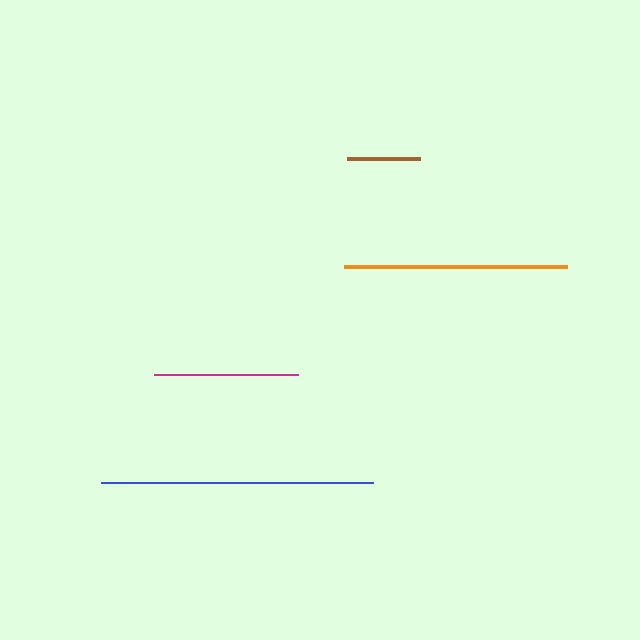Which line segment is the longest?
The blue line is the longest at approximately 272 pixels.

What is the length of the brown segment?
The brown segment is approximately 73 pixels long.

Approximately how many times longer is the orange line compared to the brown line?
The orange line is approximately 3.1 times the length of the brown line.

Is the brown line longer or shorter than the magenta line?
The magenta line is longer than the brown line.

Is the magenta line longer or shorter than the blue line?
The blue line is longer than the magenta line.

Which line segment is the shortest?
The brown line is the shortest at approximately 73 pixels.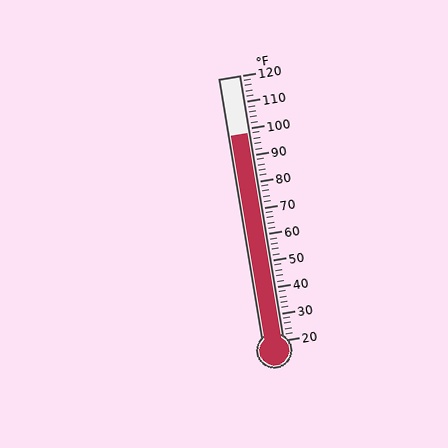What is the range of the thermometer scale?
The thermometer scale ranges from 20°F to 120°F.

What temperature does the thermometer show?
The thermometer shows approximately 98°F.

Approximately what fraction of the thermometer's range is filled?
The thermometer is filled to approximately 80% of its range.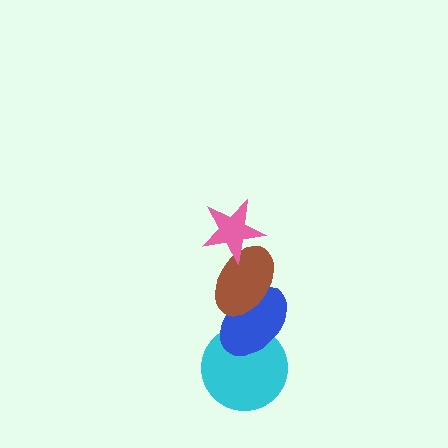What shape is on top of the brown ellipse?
The pink star is on top of the brown ellipse.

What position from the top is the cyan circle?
The cyan circle is 4th from the top.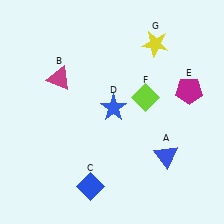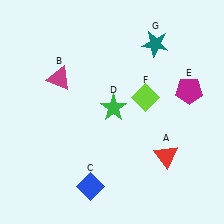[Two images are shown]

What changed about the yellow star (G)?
In Image 1, G is yellow. In Image 2, it changed to teal.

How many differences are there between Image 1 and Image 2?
There are 3 differences between the two images.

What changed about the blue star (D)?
In Image 1, D is blue. In Image 2, it changed to green.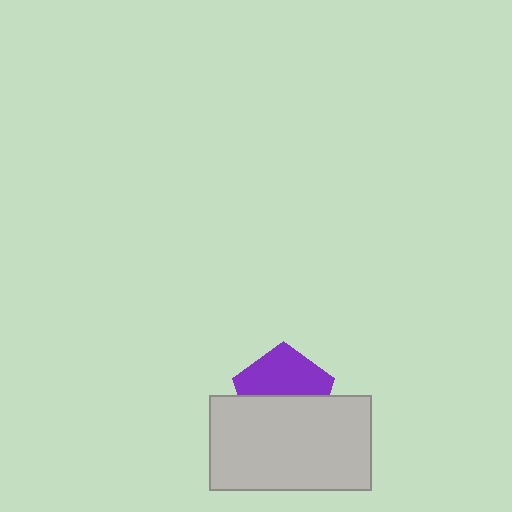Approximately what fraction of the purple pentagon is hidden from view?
Roughly 49% of the purple pentagon is hidden behind the light gray rectangle.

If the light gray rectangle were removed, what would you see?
You would see the complete purple pentagon.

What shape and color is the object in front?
The object in front is a light gray rectangle.